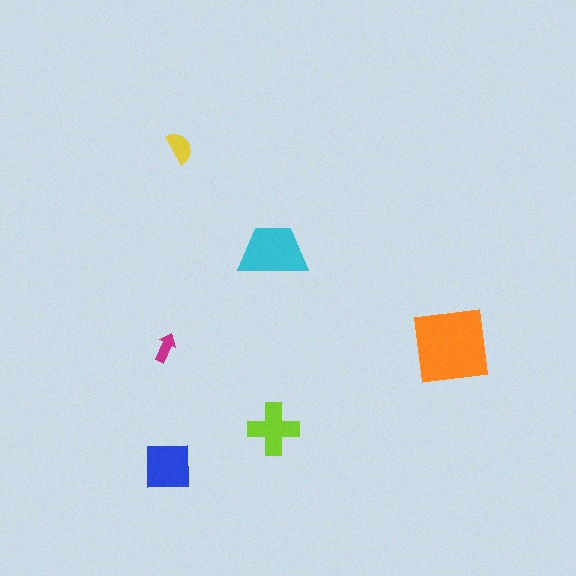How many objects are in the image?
There are 6 objects in the image.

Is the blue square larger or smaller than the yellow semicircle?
Larger.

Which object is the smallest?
The magenta arrow.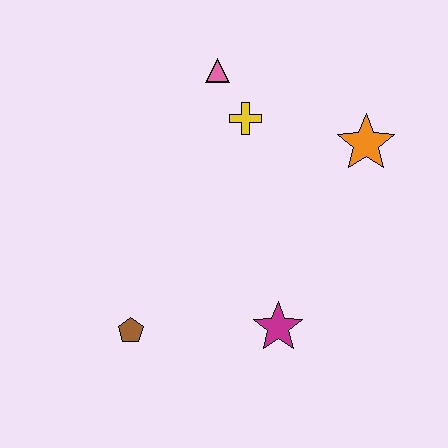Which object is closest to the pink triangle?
The yellow cross is closest to the pink triangle.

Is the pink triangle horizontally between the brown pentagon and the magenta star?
Yes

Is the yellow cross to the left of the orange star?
Yes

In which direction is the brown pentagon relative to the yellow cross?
The brown pentagon is below the yellow cross.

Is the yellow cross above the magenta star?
Yes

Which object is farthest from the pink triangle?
The brown pentagon is farthest from the pink triangle.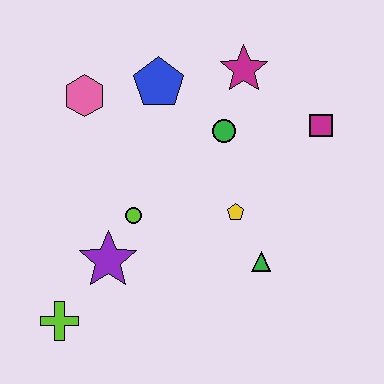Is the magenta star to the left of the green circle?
No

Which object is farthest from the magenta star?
The lime cross is farthest from the magenta star.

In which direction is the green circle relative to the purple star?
The green circle is above the purple star.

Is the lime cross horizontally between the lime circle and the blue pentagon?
No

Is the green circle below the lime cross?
No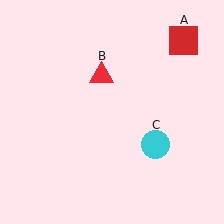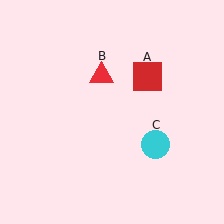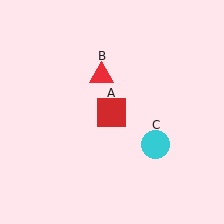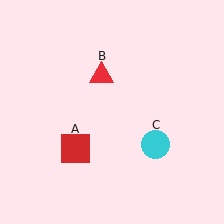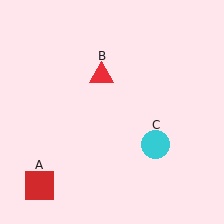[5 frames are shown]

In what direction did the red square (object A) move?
The red square (object A) moved down and to the left.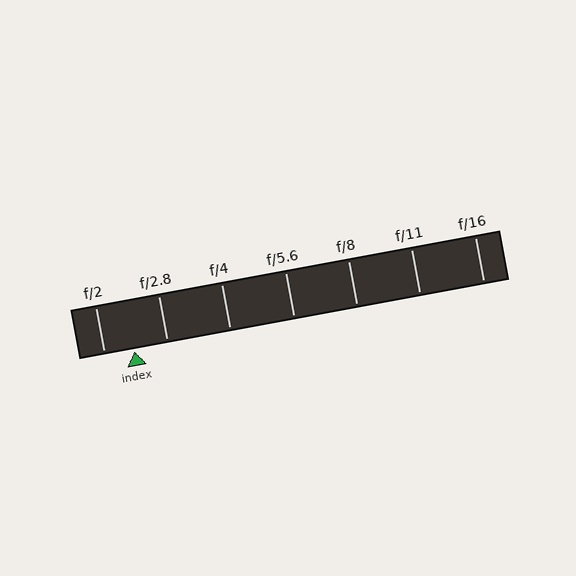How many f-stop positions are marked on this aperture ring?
There are 7 f-stop positions marked.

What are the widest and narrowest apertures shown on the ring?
The widest aperture shown is f/2 and the narrowest is f/16.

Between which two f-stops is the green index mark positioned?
The index mark is between f/2 and f/2.8.